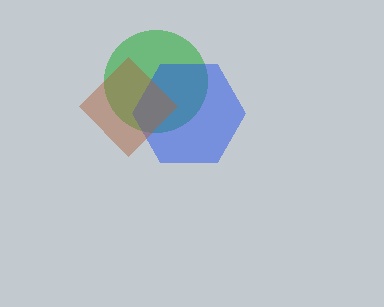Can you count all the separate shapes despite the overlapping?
Yes, there are 3 separate shapes.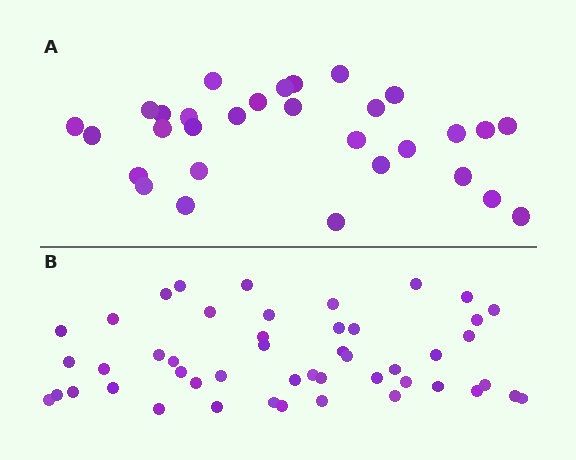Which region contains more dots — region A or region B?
Region B (the bottom region) has more dots.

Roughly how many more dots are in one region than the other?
Region B has approximately 20 more dots than region A.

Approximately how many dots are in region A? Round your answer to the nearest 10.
About 30 dots.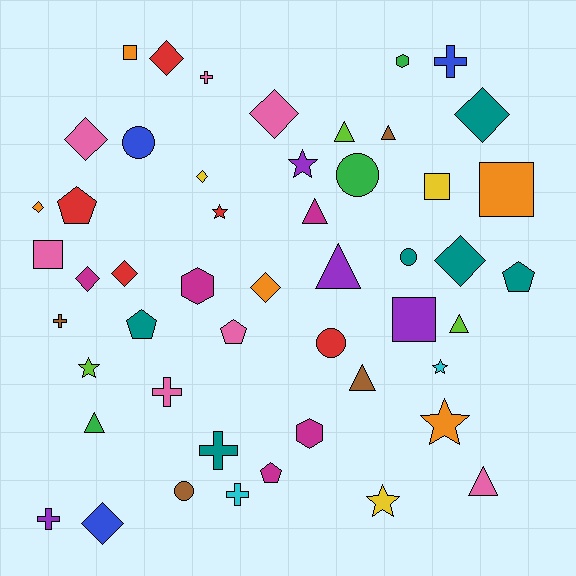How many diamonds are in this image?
There are 11 diamonds.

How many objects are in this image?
There are 50 objects.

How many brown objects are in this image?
There are 4 brown objects.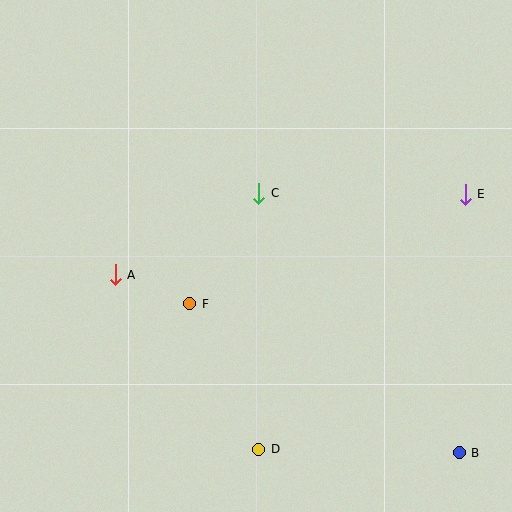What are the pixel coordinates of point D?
Point D is at (259, 449).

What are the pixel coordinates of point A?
Point A is at (115, 275).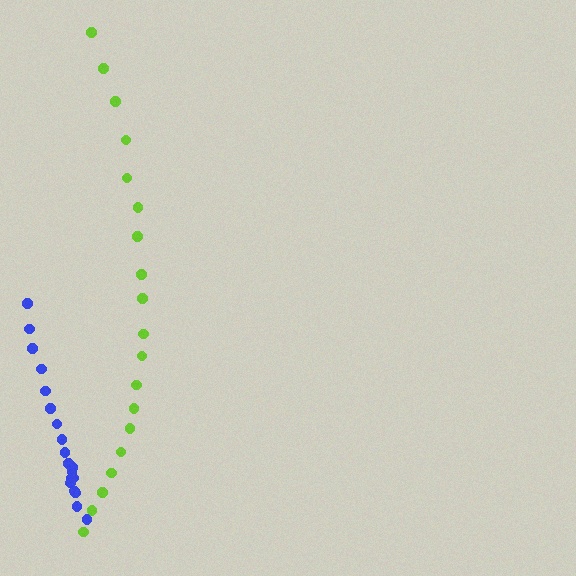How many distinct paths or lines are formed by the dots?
There are 2 distinct paths.